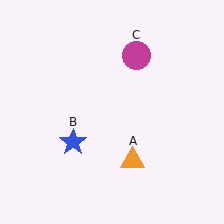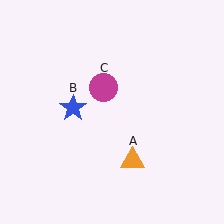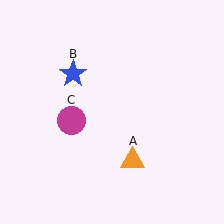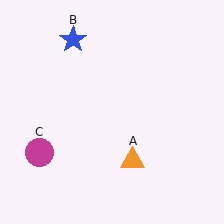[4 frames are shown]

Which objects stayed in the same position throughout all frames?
Orange triangle (object A) remained stationary.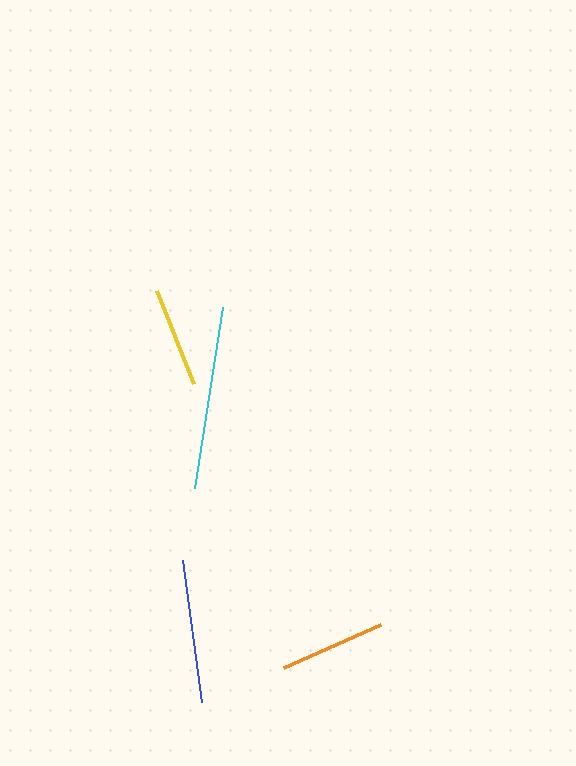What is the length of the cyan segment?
The cyan segment is approximately 183 pixels long.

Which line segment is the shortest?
The yellow line is the shortest at approximately 100 pixels.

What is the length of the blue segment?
The blue segment is approximately 144 pixels long.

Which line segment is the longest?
The cyan line is the longest at approximately 183 pixels.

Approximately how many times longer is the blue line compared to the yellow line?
The blue line is approximately 1.4 times the length of the yellow line.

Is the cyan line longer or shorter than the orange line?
The cyan line is longer than the orange line.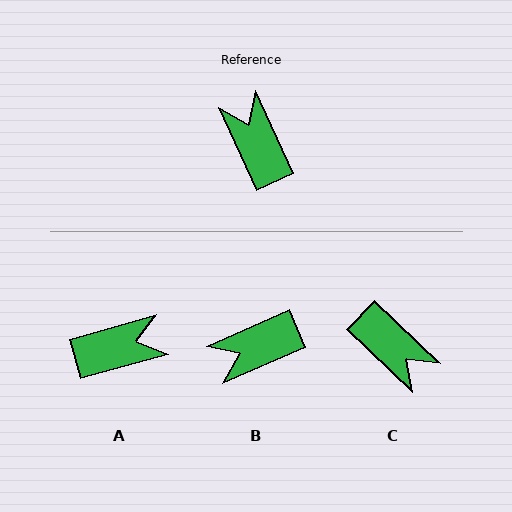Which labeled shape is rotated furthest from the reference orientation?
C, about 158 degrees away.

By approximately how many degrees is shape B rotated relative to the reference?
Approximately 89 degrees counter-clockwise.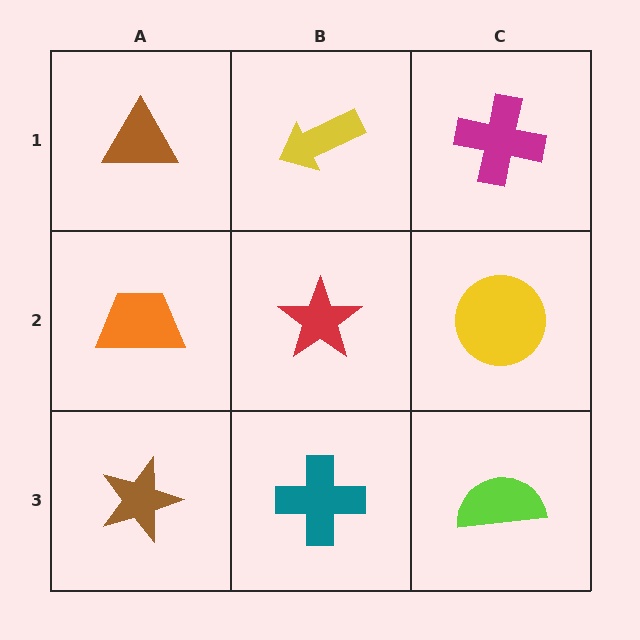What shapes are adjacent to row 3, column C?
A yellow circle (row 2, column C), a teal cross (row 3, column B).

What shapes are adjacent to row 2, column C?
A magenta cross (row 1, column C), a lime semicircle (row 3, column C), a red star (row 2, column B).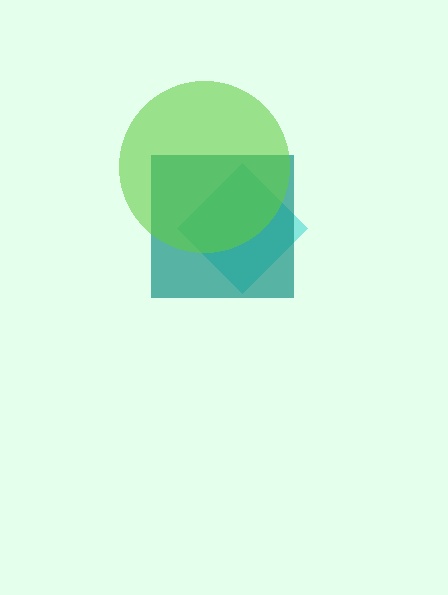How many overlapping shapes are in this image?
There are 3 overlapping shapes in the image.